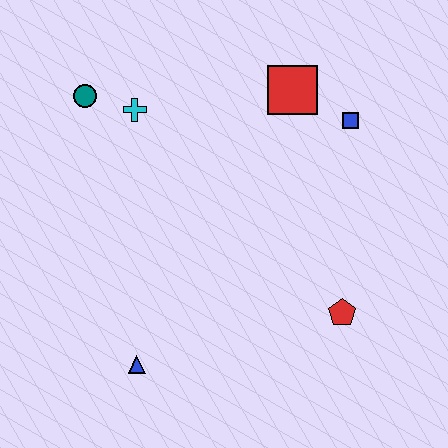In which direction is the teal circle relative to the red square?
The teal circle is to the left of the red square.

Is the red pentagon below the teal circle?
Yes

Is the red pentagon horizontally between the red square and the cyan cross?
No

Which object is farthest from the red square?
The blue triangle is farthest from the red square.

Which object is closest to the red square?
The blue square is closest to the red square.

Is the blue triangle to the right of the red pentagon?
No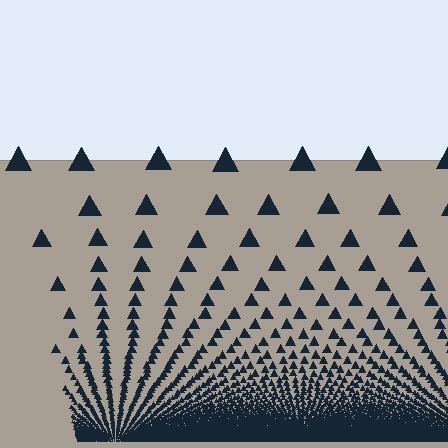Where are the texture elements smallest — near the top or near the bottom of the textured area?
Near the bottom.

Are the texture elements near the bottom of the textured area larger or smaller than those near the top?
Smaller. The gradient is inverted — elements near the bottom are smaller and denser.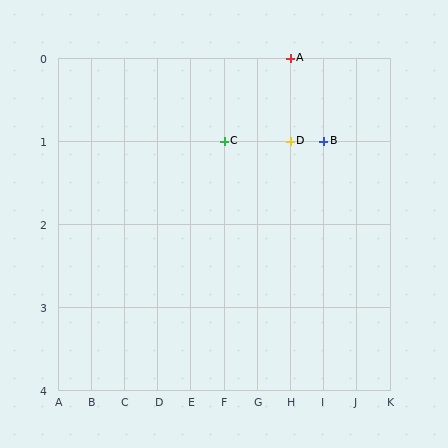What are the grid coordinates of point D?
Point D is at grid coordinates (H, 1).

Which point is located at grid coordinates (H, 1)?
Point D is at (H, 1).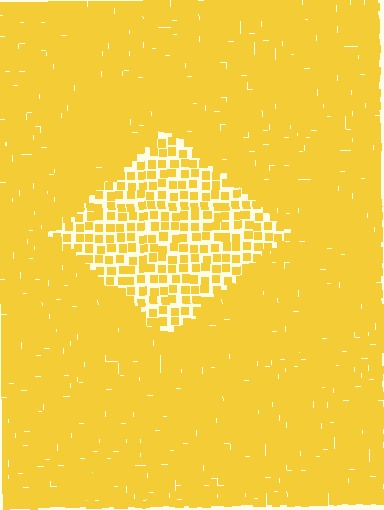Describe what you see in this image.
The image contains small yellow elements arranged at two different densities. A diamond-shaped region is visible where the elements are less densely packed than the surrounding area.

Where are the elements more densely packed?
The elements are more densely packed outside the diamond boundary.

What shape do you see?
I see a diamond.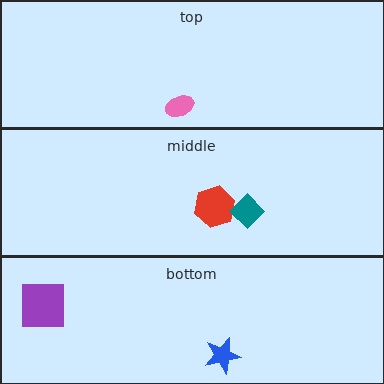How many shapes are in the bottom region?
2.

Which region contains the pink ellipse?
The top region.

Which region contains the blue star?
The bottom region.